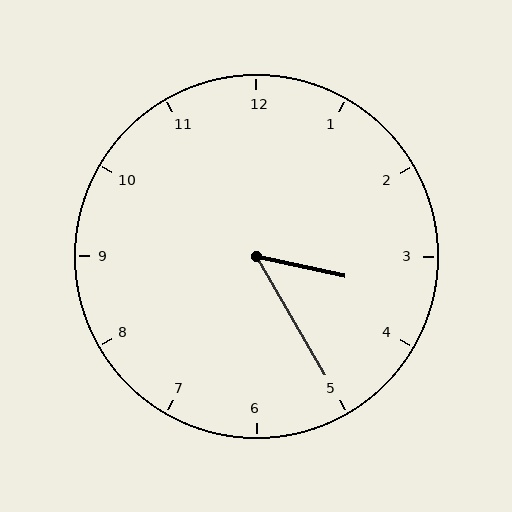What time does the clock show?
3:25.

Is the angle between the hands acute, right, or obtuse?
It is acute.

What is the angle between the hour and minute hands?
Approximately 48 degrees.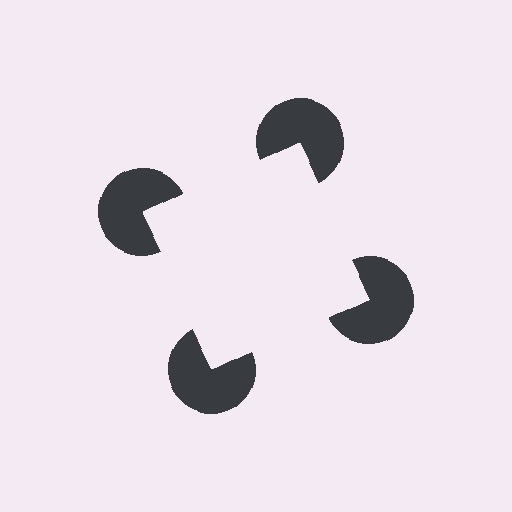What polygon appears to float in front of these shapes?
An illusory square — its edges are inferred from the aligned wedge cuts in the pac-man discs, not physically drawn.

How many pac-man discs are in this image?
There are 4 — one at each vertex of the illusory square.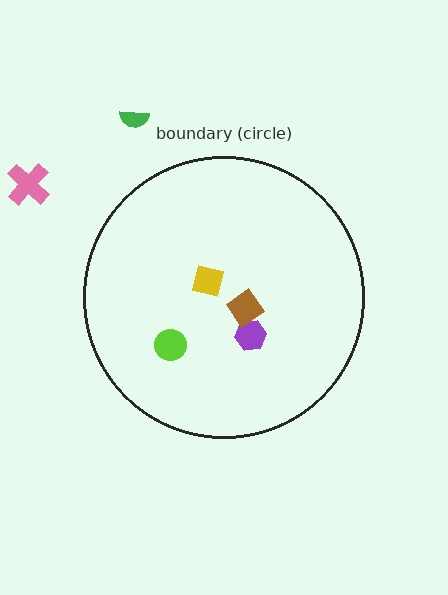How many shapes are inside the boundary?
4 inside, 2 outside.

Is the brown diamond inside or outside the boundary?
Inside.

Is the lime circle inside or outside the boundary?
Inside.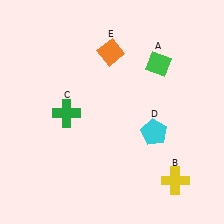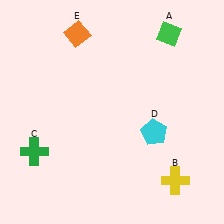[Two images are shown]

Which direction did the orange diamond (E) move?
The orange diamond (E) moved left.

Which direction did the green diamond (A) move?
The green diamond (A) moved up.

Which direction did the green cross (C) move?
The green cross (C) moved down.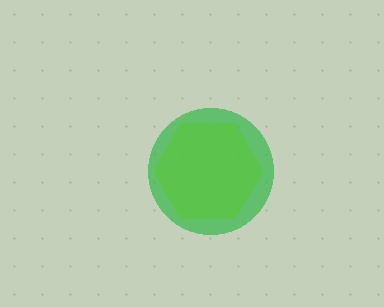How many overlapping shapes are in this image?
There are 2 overlapping shapes in the image.